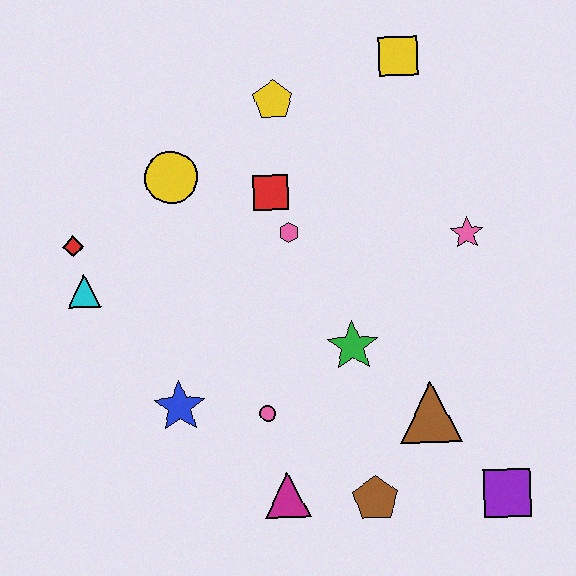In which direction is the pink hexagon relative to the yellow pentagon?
The pink hexagon is below the yellow pentagon.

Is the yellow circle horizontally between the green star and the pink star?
No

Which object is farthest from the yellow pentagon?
The purple square is farthest from the yellow pentagon.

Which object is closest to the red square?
The pink hexagon is closest to the red square.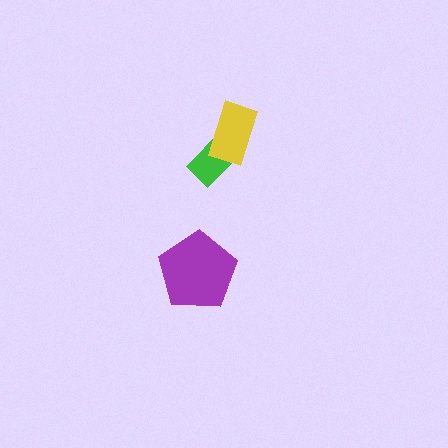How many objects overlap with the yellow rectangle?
1 object overlaps with the yellow rectangle.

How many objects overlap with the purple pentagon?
0 objects overlap with the purple pentagon.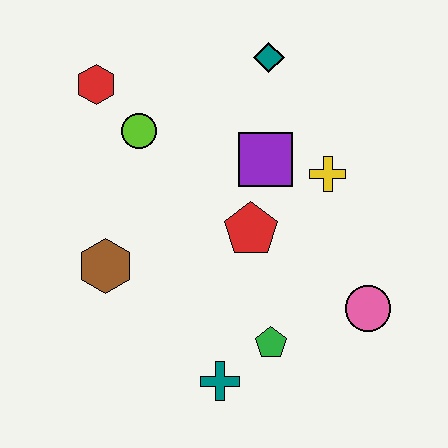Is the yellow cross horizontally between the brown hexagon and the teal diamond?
No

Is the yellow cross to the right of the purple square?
Yes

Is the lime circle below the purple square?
No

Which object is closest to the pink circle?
The green pentagon is closest to the pink circle.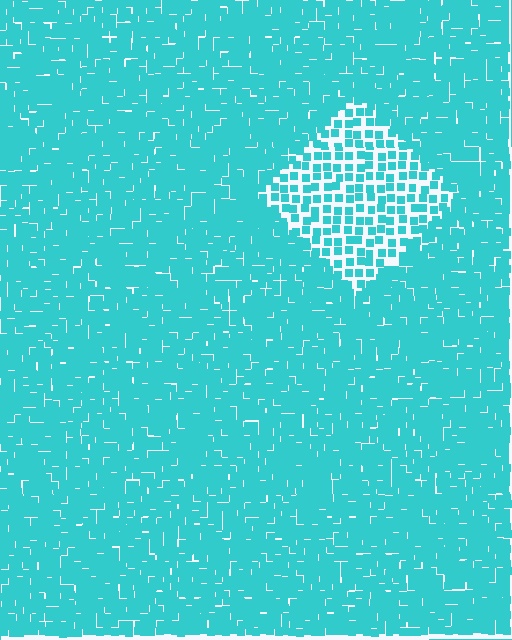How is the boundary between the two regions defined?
The boundary is defined by a change in element density (approximately 2.1x ratio). All elements are the same color, size, and shape.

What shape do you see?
I see a diamond.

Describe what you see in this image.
The image contains small cyan elements arranged at two different densities. A diamond-shaped region is visible where the elements are less densely packed than the surrounding area.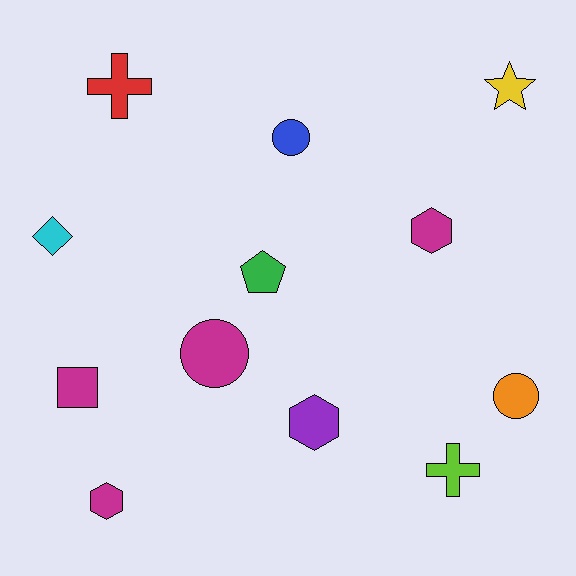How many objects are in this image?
There are 12 objects.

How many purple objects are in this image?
There is 1 purple object.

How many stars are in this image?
There is 1 star.